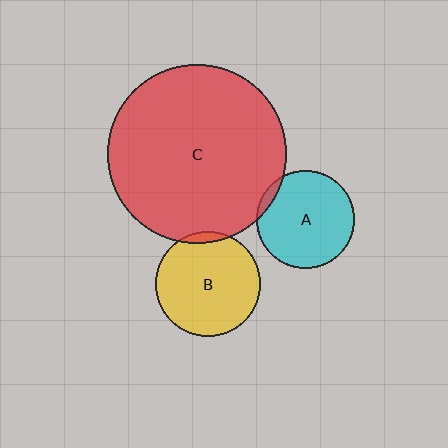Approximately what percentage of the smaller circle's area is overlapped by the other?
Approximately 5%.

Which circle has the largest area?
Circle C (red).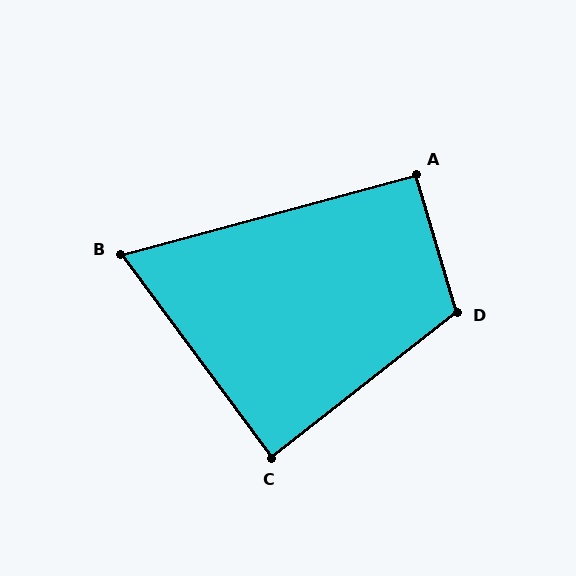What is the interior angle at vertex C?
Approximately 88 degrees (approximately right).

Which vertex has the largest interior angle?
D, at approximately 111 degrees.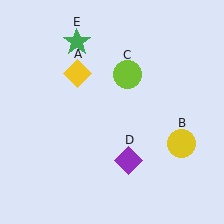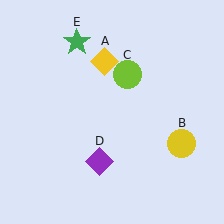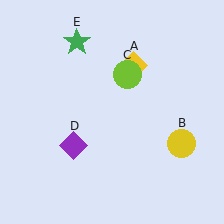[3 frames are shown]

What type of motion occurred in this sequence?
The yellow diamond (object A), purple diamond (object D) rotated clockwise around the center of the scene.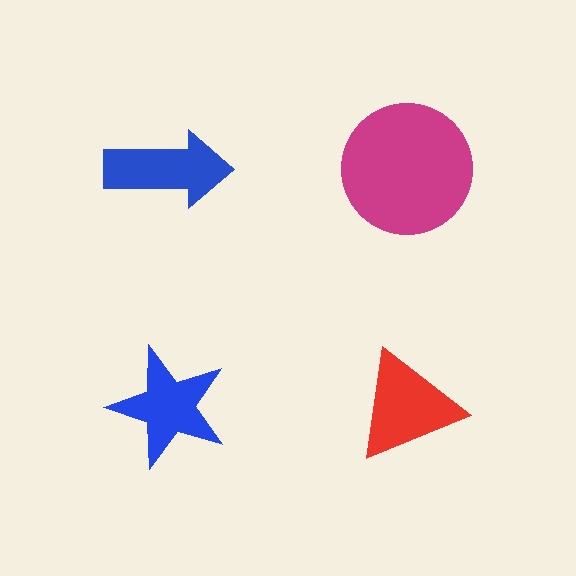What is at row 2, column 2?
A red triangle.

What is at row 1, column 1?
A blue arrow.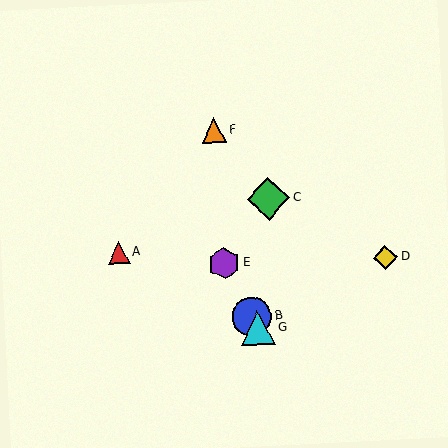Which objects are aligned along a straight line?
Objects B, E, G are aligned along a straight line.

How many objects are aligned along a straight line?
3 objects (B, E, G) are aligned along a straight line.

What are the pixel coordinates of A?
Object A is at (119, 253).